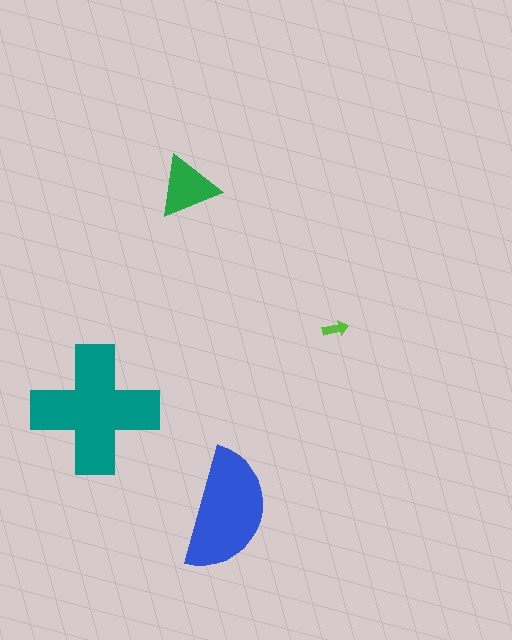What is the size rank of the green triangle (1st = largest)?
3rd.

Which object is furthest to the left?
The teal cross is leftmost.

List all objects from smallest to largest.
The lime arrow, the green triangle, the blue semicircle, the teal cross.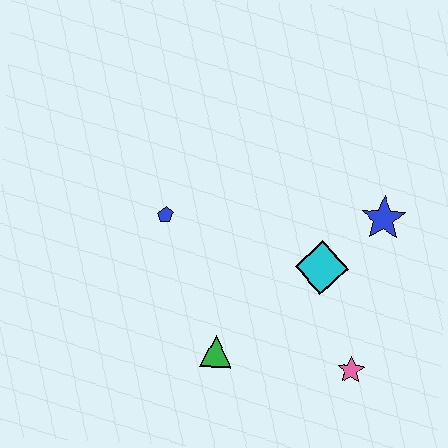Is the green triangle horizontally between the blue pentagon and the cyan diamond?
Yes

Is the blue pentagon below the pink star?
No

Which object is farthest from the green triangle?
The blue star is farthest from the green triangle.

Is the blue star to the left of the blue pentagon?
No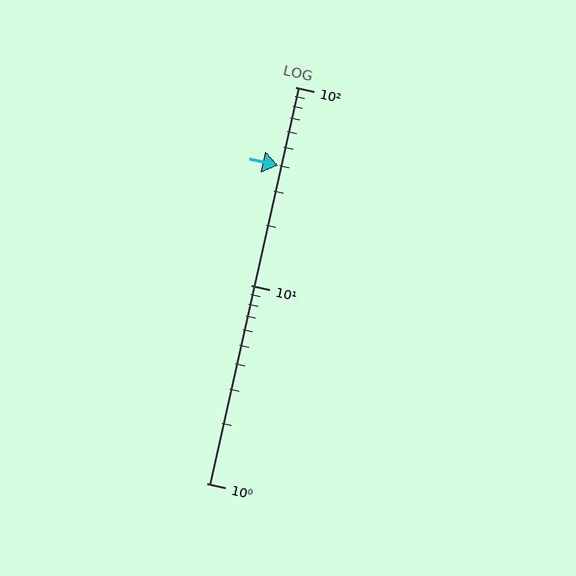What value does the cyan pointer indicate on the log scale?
The pointer indicates approximately 40.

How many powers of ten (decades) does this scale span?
The scale spans 2 decades, from 1 to 100.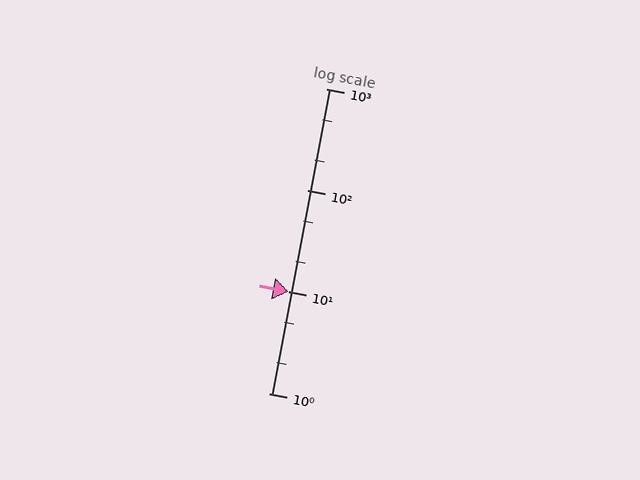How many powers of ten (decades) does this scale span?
The scale spans 3 decades, from 1 to 1000.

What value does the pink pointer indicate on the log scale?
The pointer indicates approximately 10.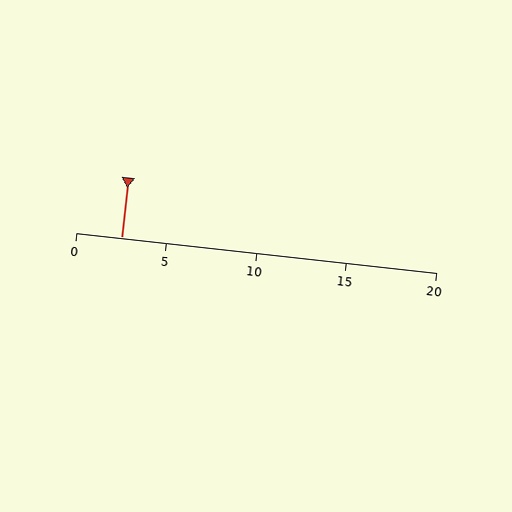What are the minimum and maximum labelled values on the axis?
The axis runs from 0 to 20.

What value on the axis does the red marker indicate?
The marker indicates approximately 2.5.